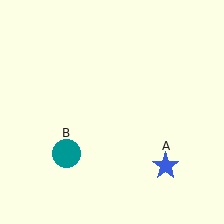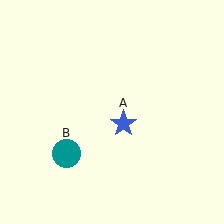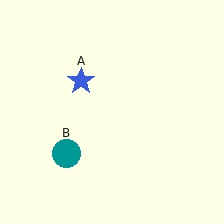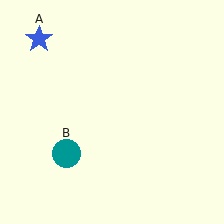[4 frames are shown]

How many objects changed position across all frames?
1 object changed position: blue star (object A).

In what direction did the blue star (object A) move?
The blue star (object A) moved up and to the left.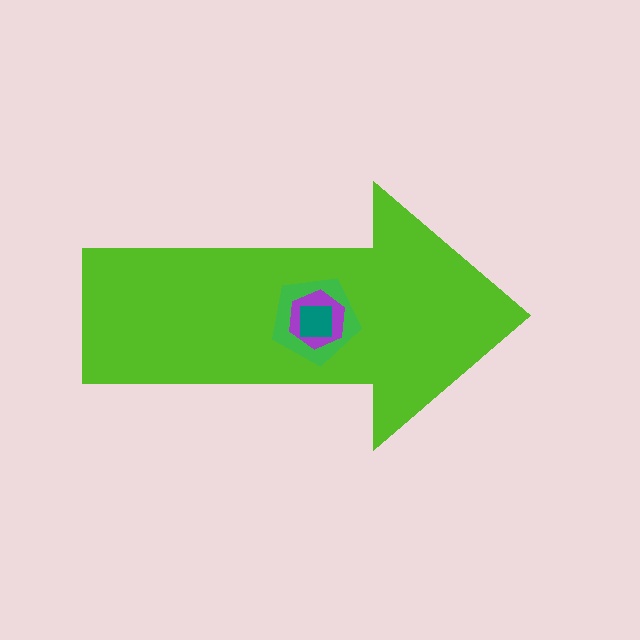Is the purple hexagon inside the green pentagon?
Yes.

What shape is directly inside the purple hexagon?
The teal square.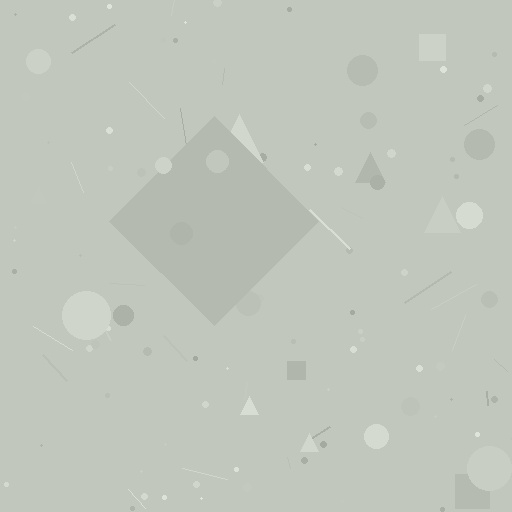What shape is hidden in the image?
A diamond is hidden in the image.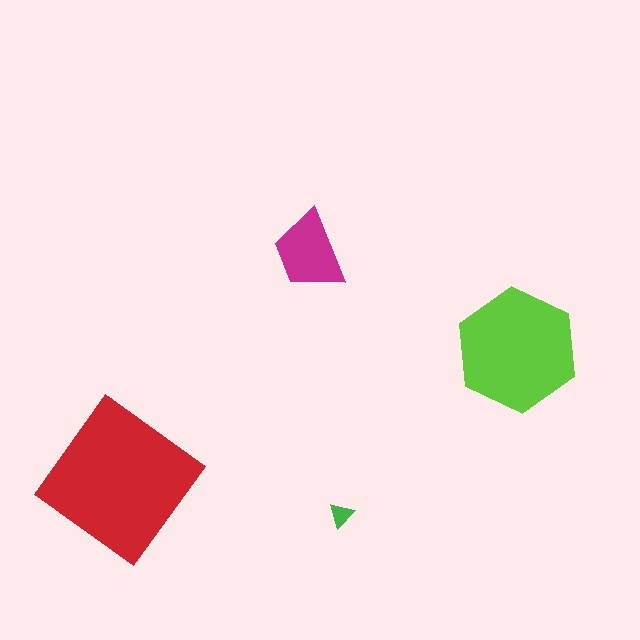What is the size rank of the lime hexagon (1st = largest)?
2nd.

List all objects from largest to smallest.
The red diamond, the lime hexagon, the magenta trapezoid, the green triangle.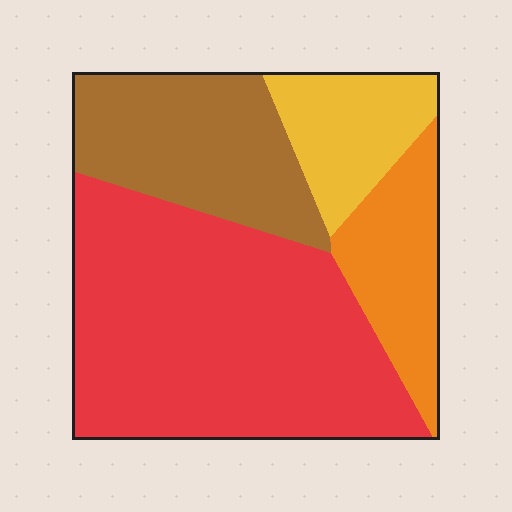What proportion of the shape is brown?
Brown takes up about one fifth (1/5) of the shape.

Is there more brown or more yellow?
Brown.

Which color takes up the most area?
Red, at roughly 50%.